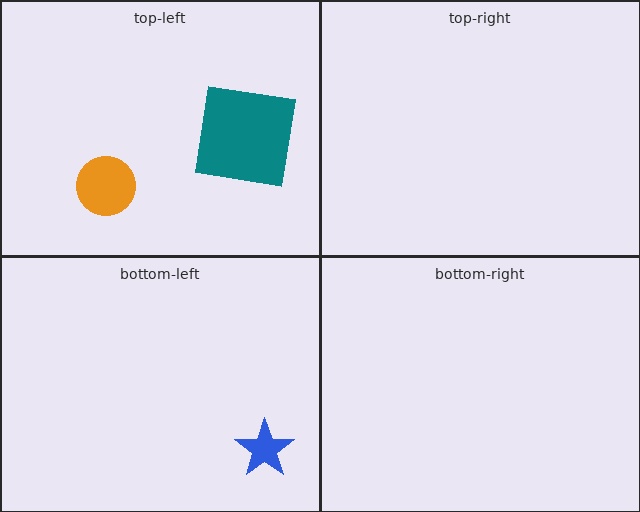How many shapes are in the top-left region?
2.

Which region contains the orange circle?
The top-left region.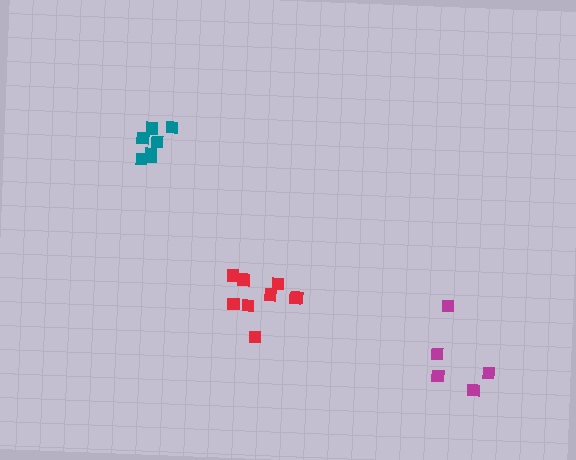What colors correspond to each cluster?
The clusters are colored: magenta, red, teal.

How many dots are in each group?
Group 1: 5 dots, Group 2: 9 dots, Group 3: 7 dots (21 total).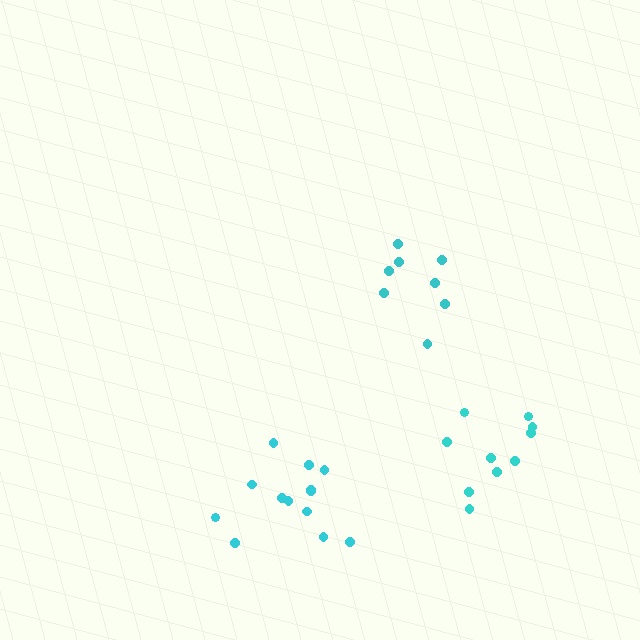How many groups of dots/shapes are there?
There are 3 groups.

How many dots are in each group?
Group 1: 10 dots, Group 2: 13 dots, Group 3: 8 dots (31 total).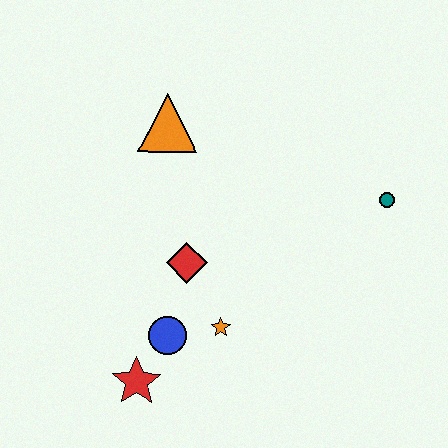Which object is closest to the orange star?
The blue circle is closest to the orange star.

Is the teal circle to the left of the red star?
No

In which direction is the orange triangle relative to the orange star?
The orange triangle is above the orange star.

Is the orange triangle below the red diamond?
No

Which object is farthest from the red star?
The teal circle is farthest from the red star.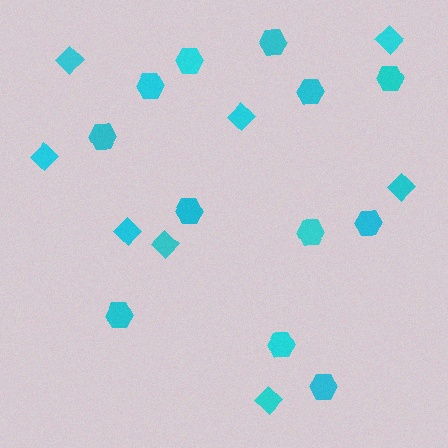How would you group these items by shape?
There are 2 groups: one group of hexagons (12) and one group of diamonds (8).